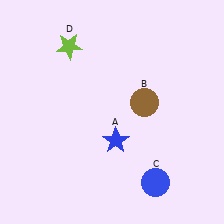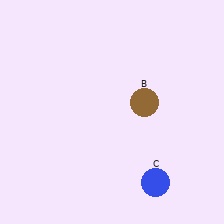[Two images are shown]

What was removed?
The lime star (D), the blue star (A) were removed in Image 2.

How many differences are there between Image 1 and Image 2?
There are 2 differences between the two images.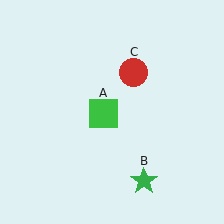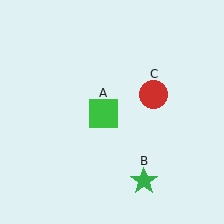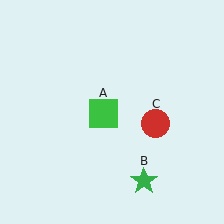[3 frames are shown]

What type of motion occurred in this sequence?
The red circle (object C) rotated clockwise around the center of the scene.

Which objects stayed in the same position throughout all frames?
Green square (object A) and green star (object B) remained stationary.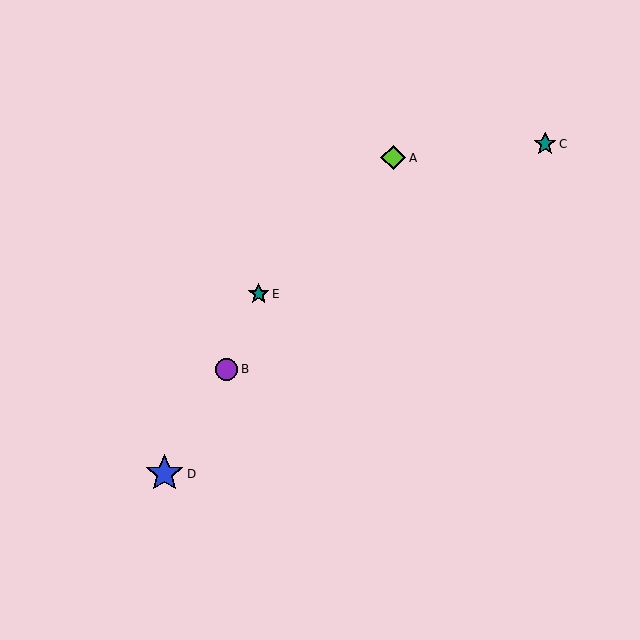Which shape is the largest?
The blue star (labeled D) is the largest.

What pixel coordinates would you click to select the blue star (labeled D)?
Click at (165, 474) to select the blue star D.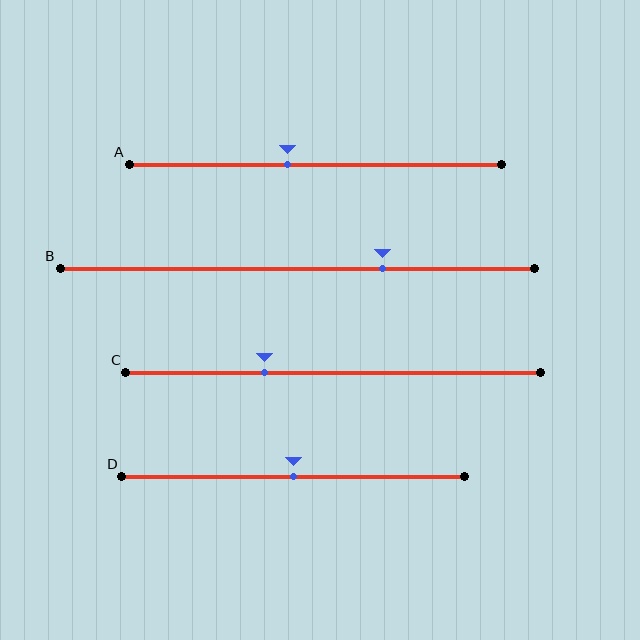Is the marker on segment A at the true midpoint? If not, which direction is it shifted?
No, the marker on segment A is shifted to the left by about 8% of the segment length.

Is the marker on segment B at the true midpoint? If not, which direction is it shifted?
No, the marker on segment B is shifted to the right by about 18% of the segment length.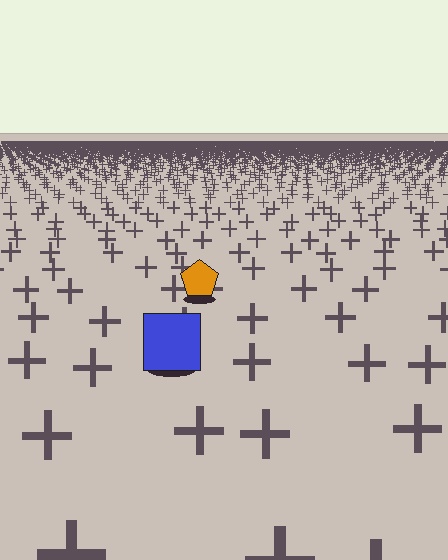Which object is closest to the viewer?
The blue square is closest. The texture marks near it are larger and more spread out.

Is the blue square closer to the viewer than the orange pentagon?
Yes. The blue square is closer — you can tell from the texture gradient: the ground texture is coarser near it.